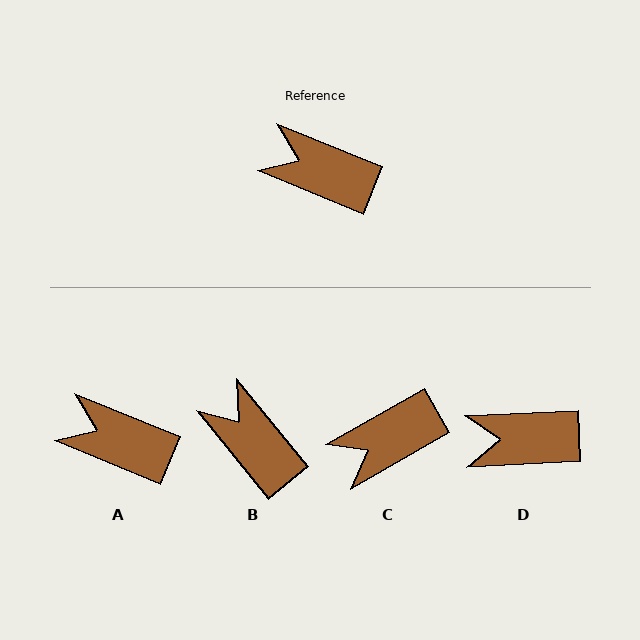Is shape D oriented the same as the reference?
No, it is off by about 25 degrees.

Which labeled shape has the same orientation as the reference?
A.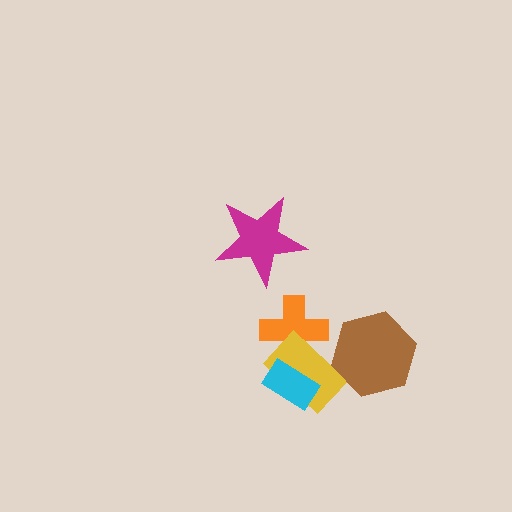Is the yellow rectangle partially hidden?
Yes, it is partially covered by another shape.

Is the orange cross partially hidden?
Yes, it is partially covered by another shape.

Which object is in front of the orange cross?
The yellow rectangle is in front of the orange cross.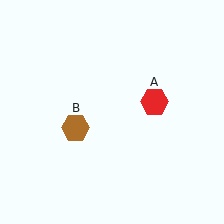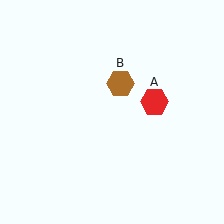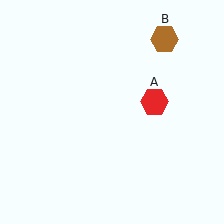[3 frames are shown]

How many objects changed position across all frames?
1 object changed position: brown hexagon (object B).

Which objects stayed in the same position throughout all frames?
Red hexagon (object A) remained stationary.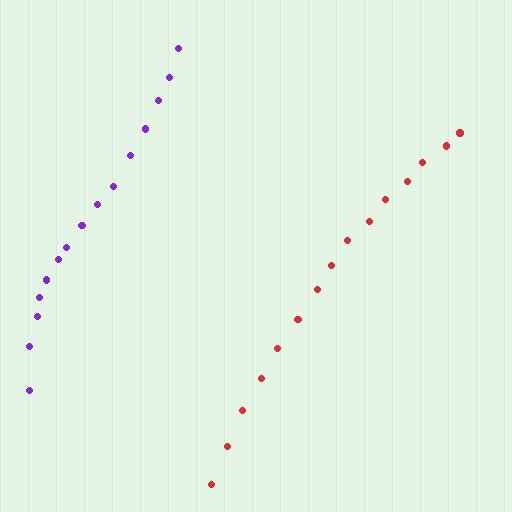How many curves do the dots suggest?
There are 2 distinct paths.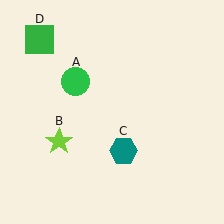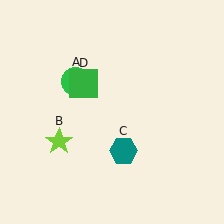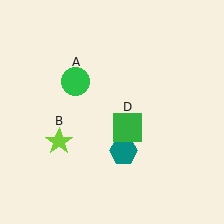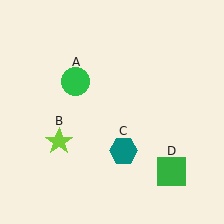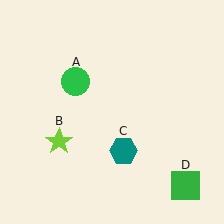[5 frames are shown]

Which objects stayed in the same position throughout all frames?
Green circle (object A) and lime star (object B) and teal hexagon (object C) remained stationary.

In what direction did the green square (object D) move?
The green square (object D) moved down and to the right.